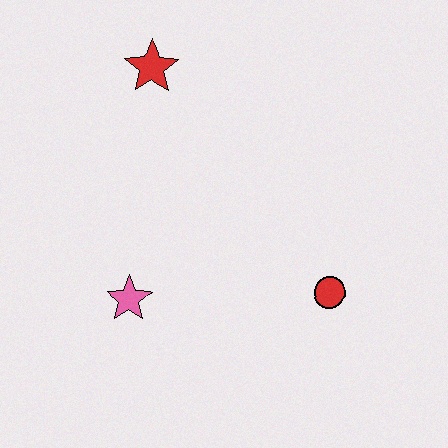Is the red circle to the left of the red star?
No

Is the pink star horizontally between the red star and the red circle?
No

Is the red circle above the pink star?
Yes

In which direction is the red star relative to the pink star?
The red star is above the pink star.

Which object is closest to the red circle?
The pink star is closest to the red circle.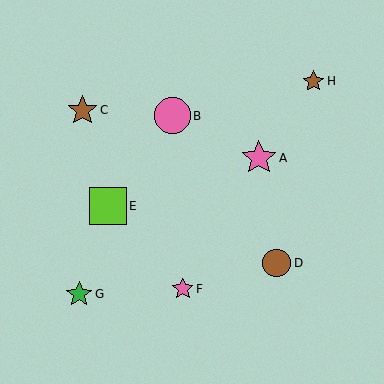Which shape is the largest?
The lime square (labeled E) is the largest.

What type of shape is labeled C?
Shape C is a brown star.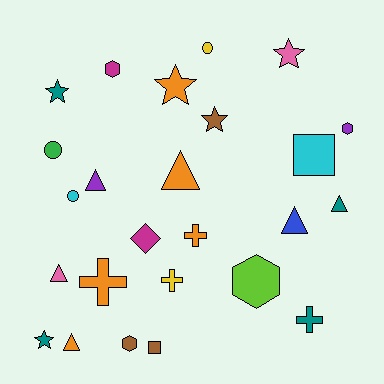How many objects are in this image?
There are 25 objects.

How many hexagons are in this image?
There are 4 hexagons.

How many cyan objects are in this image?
There are 2 cyan objects.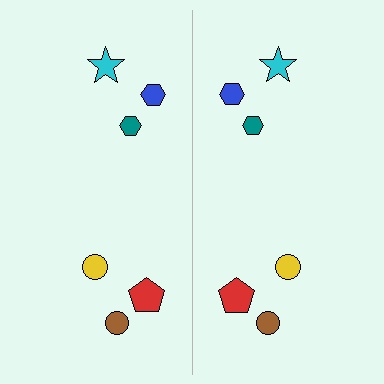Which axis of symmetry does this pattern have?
The pattern has a vertical axis of symmetry running through the center of the image.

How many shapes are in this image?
There are 12 shapes in this image.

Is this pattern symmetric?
Yes, this pattern has bilateral (reflection) symmetry.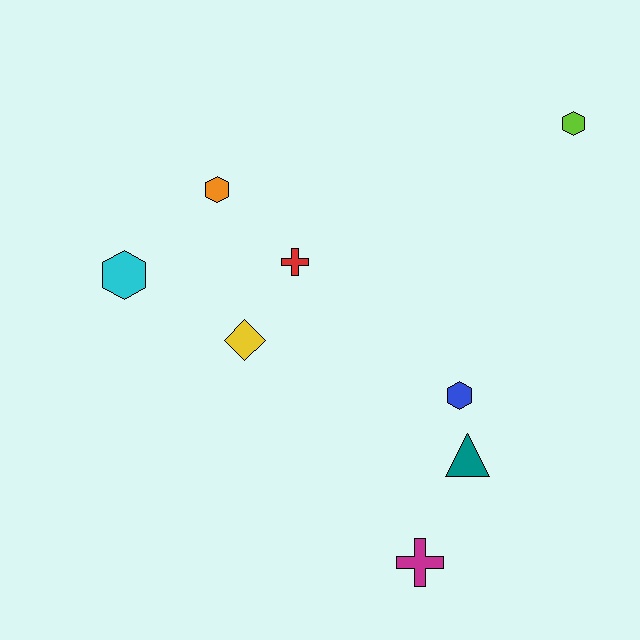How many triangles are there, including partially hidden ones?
There is 1 triangle.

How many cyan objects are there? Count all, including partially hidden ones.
There is 1 cyan object.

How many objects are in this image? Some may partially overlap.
There are 8 objects.